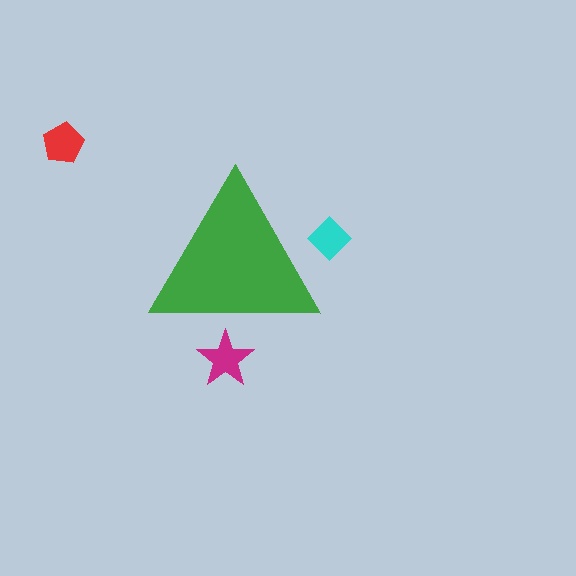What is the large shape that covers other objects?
A green triangle.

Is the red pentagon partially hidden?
No, the red pentagon is fully visible.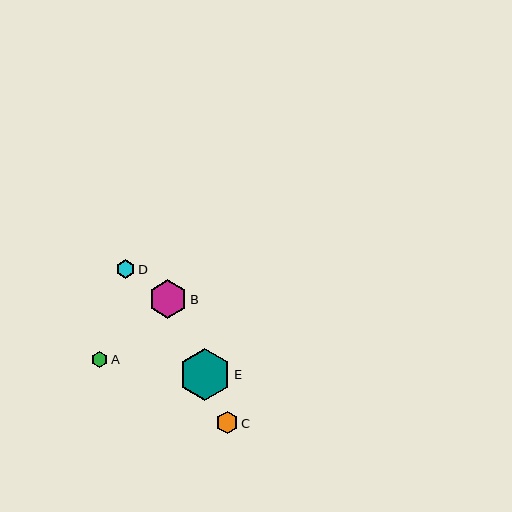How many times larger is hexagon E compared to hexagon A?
Hexagon E is approximately 3.2 times the size of hexagon A.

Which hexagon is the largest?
Hexagon E is the largest with a size of approximately 52 pixels.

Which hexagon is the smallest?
Hexagon A is the smallest with a size of approximately 16 pixels.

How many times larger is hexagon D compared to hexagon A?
Hexagon D is approximately 1.1 times the size of hexagon A.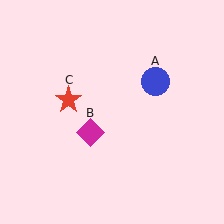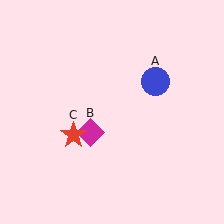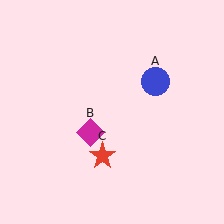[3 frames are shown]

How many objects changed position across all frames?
1 object changed position: red star (object C).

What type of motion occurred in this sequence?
The red star (object C) rotated counterclockwise around the center of the scene.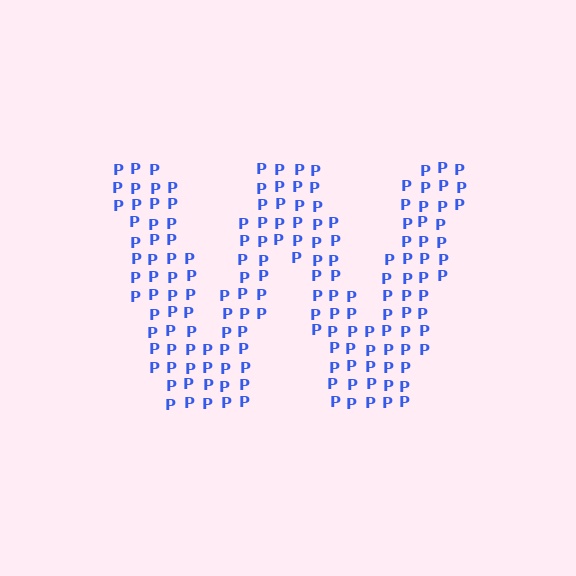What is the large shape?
The large shape is the letter W.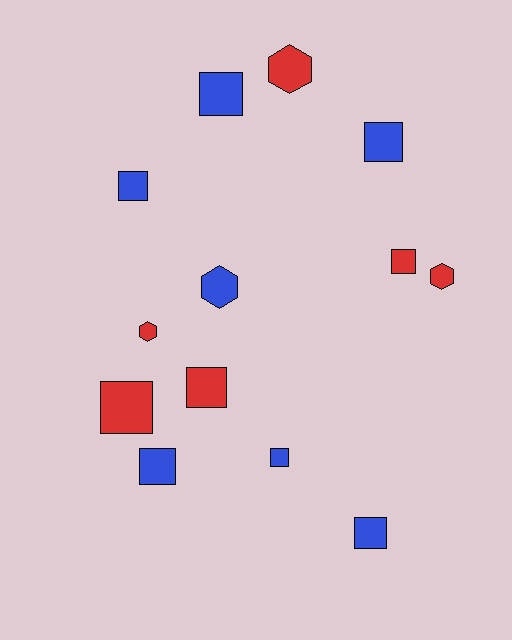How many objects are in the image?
There are 13 objects.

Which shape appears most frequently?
Square, with 9 objects.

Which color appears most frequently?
Blue, with 7 objects.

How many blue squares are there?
There are 6 blue squares.